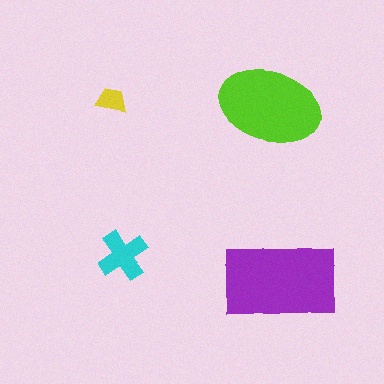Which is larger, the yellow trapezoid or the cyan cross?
The cyan cross.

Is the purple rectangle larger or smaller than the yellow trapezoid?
Larger.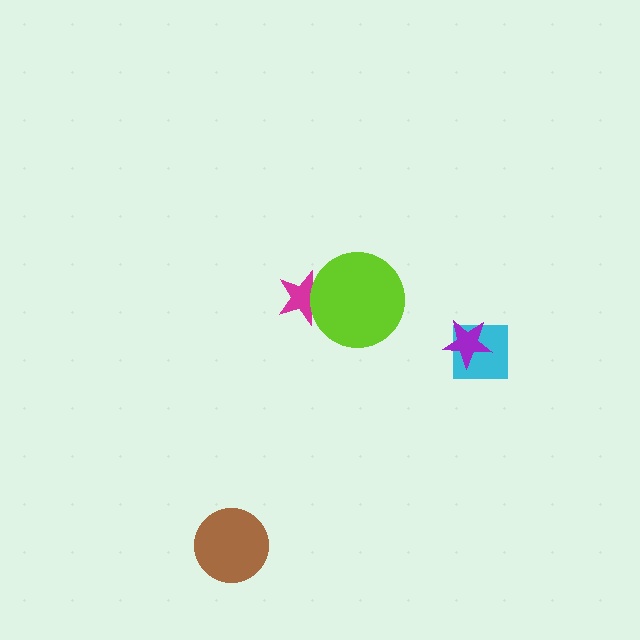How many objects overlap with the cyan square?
1 object overlaps with the cyan square.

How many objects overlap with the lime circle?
1 object overlaps with the lime circle.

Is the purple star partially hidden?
No, no other shape covers it.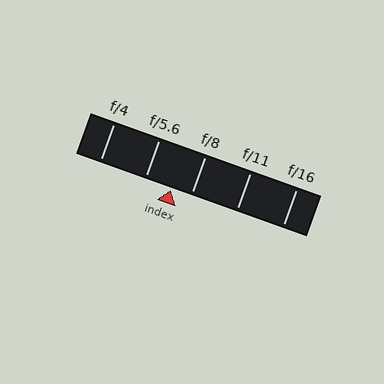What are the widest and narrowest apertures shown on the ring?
The widest aperture shown is f/4 and the narrowest is f/16.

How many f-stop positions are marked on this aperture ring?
There are 5 f-stop positions marked.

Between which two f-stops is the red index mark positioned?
The index mark is between f/5.6 and f/8.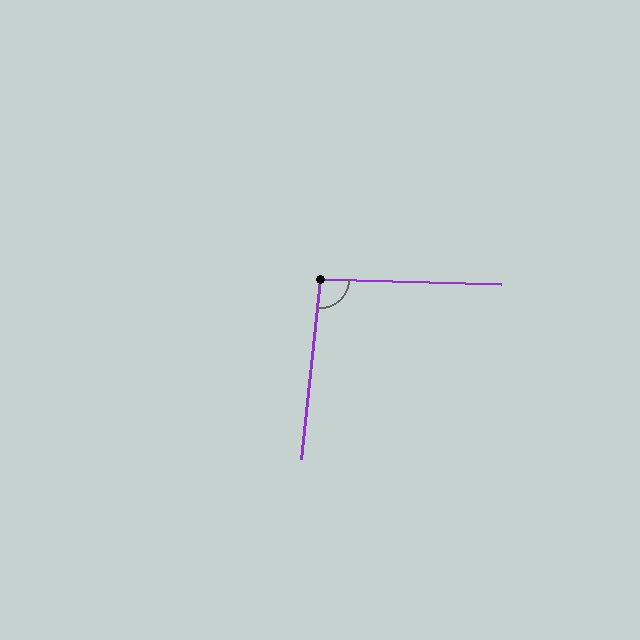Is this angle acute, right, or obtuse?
It is approximately a right angle.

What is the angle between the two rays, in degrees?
Approximately 95 degrees.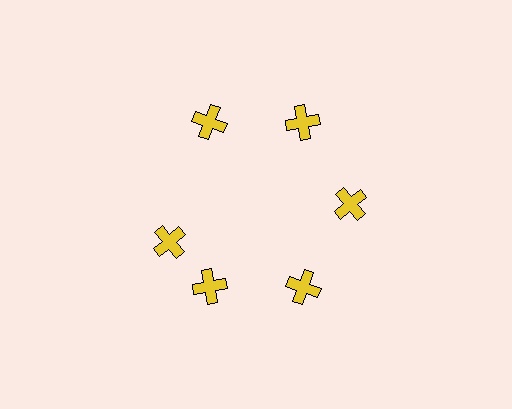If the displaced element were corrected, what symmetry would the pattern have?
It would have 6-fold rotational symmetry — the pattern would map onto itself every 60 degrees.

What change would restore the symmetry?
The symmetry would be restored by rotating it back into even spacing with its neighbors so that all 6 crosses sit at equal angles and equal distance from the center.